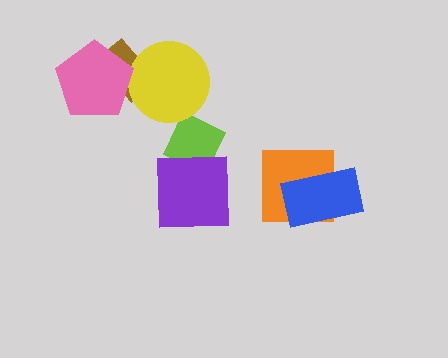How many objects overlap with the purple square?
1 object overlaps with the purple square.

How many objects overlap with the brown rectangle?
2 objects overlap with the brown rectangle.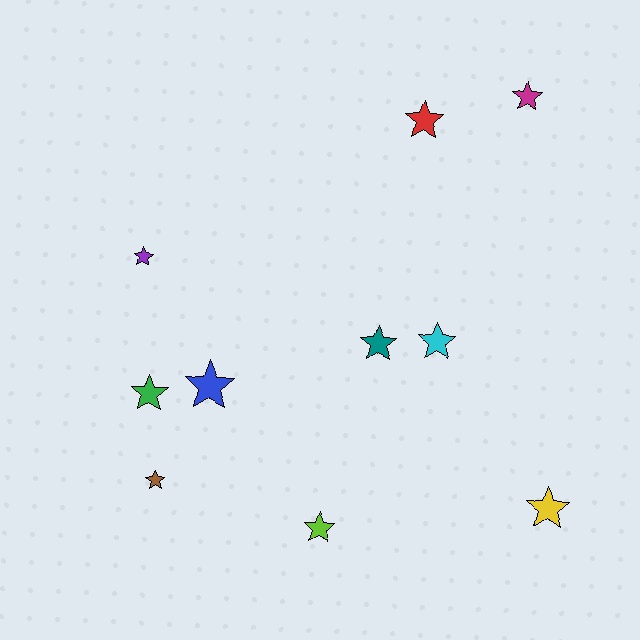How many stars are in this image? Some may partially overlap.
There are 10 stars.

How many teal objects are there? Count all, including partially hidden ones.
There is 1 teal object.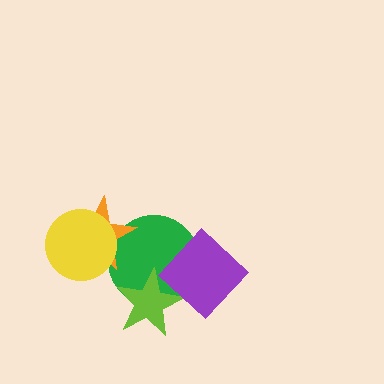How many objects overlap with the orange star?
2 objects overlap with the orange star.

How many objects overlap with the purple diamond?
2 objects overlap with the purple diamond.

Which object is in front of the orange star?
The yellow circle is in front of the orange star.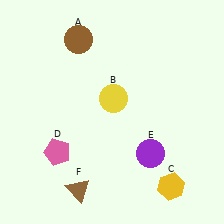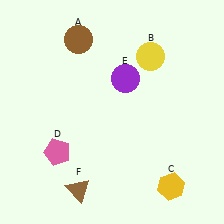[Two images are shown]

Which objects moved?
The objects that moved are: the yellow circle (B), the purple circle (E).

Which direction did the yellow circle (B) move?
The yellow circle (B) moved up.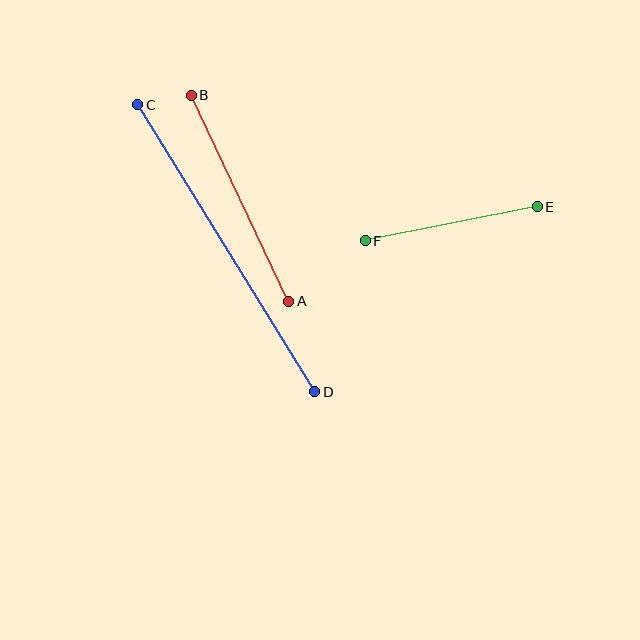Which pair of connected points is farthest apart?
Points C and D are farthest apart.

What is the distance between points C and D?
The distance is approximately 337 pixels.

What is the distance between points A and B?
The distance is approximately 227 pixels.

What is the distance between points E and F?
The distance is approximately 175 pixels.